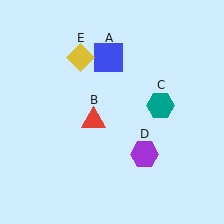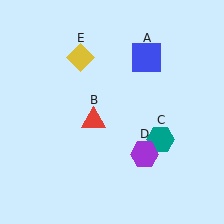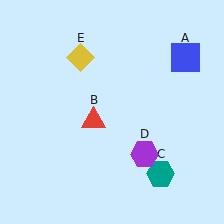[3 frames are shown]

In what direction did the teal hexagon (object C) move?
The teal hexagon (object C) moved down.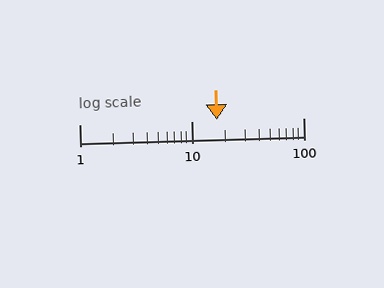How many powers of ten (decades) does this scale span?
The scale spans 2 decades, from 1 to 100.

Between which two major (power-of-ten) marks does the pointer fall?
The pointer is between 10 and 100.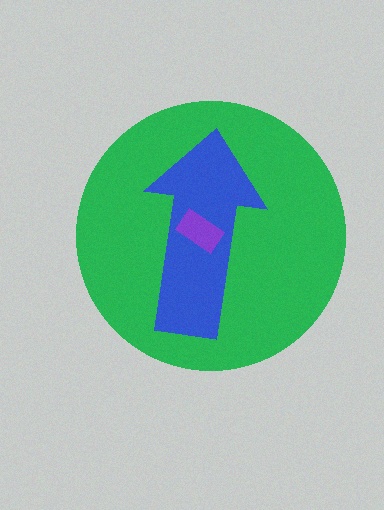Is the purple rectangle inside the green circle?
Yes.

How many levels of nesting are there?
3.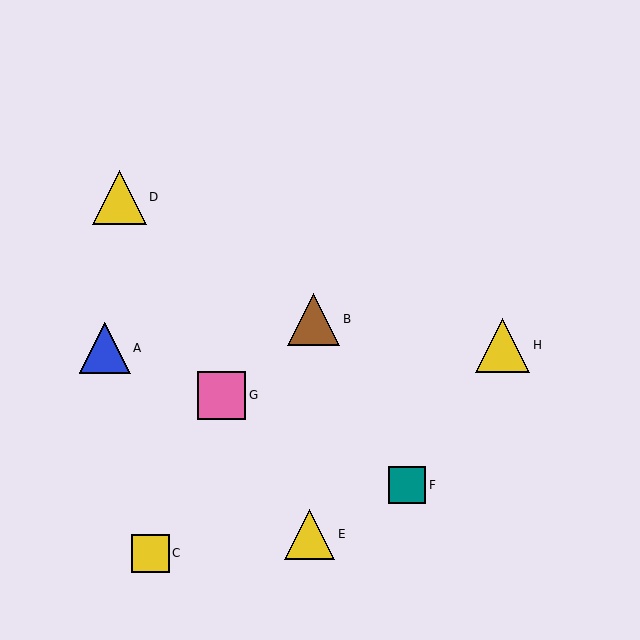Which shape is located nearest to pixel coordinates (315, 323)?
The brown triangle (labeled B) at (314, 319) is nearest to that location.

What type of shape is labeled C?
Shape C is a yellow square.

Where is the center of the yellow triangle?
The center of the yellow triangle is at (310, 534).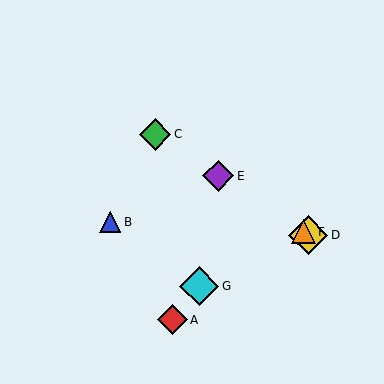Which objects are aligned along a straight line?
Objects C, D, E, F are aligned along a straight line.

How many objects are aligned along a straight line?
4 objects (C, D, E, F) are aligned along a straight line.